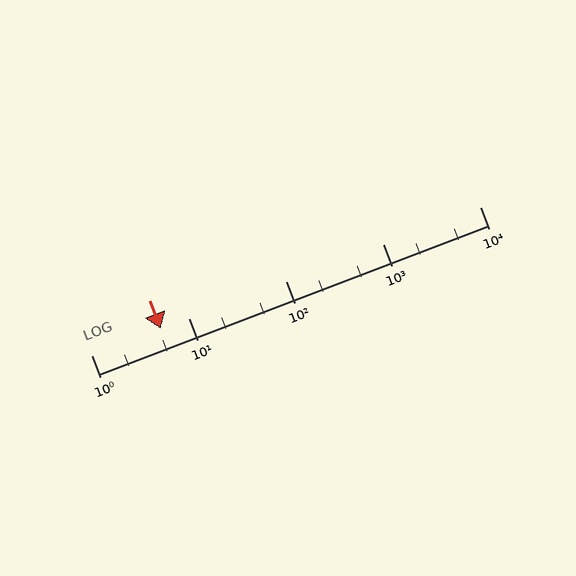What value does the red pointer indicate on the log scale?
The pointer indicates approximately 5.2.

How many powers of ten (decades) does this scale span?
The scale spans 4 decades, from 1 to 10000.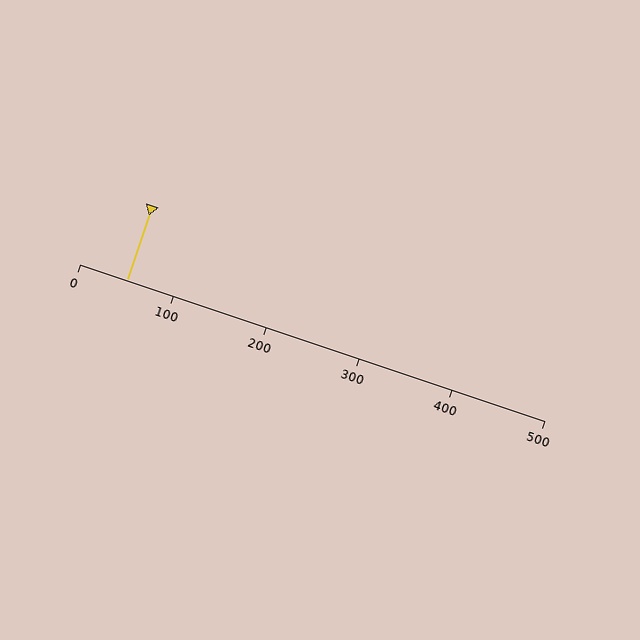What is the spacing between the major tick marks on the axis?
The major ticks are spaced 100 apart.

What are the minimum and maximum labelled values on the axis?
The axis runs from 0 to 500.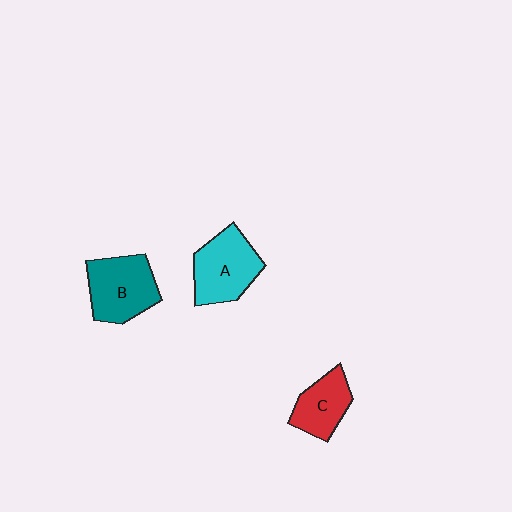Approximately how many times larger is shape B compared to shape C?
Approximately 1.4 times.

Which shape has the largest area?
Shape B (teal).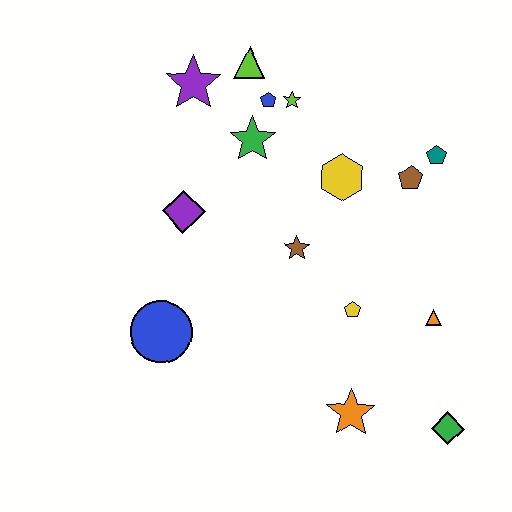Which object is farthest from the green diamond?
The purple star is farthest from the green diamond.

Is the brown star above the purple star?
No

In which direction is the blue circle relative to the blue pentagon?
The blue circle is below the blue pentagon.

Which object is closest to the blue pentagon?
The lime star is closest to the blue pentagon.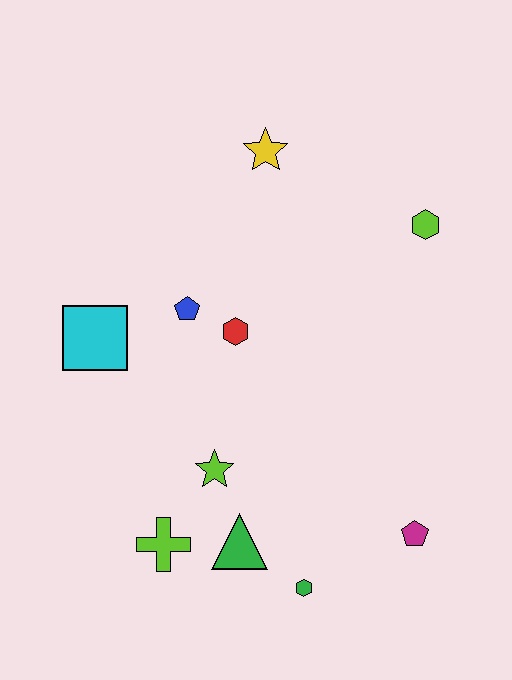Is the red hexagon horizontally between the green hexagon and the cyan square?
Yes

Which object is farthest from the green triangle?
The yellow star is farthest from the green triangle.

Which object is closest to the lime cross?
The green triangle is closest to the lime cross.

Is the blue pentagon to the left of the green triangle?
Yes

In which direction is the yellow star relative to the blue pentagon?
The yellow star is above the blue pentagon.